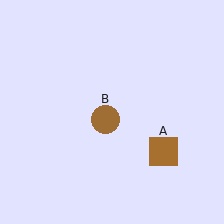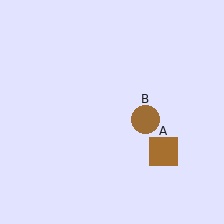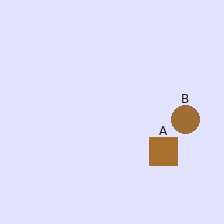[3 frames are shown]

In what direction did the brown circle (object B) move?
The brown circle (object B) moved right.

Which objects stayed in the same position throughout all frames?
Brown square (object A) remained stationary.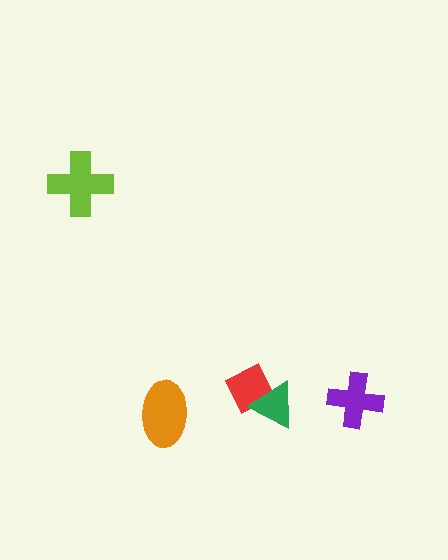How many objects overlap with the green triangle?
1 object overlaps with the green triangle.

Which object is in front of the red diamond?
The green triangle is in front of the red diamond.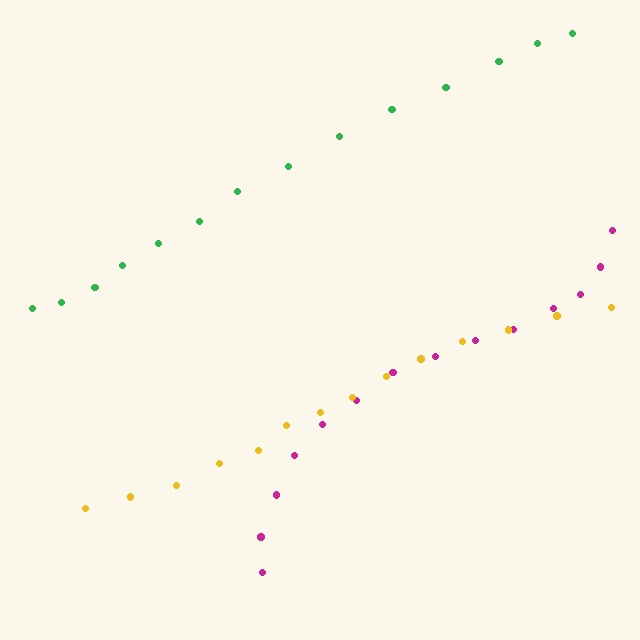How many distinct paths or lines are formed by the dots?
There are 3 distinct paths.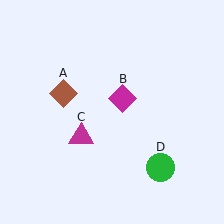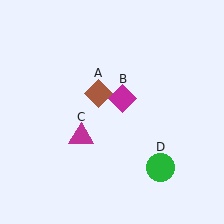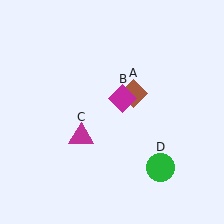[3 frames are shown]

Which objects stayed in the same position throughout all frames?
Magenta diamond (object B) and magenta triangle (object C) and green circle (object D) remained stationary.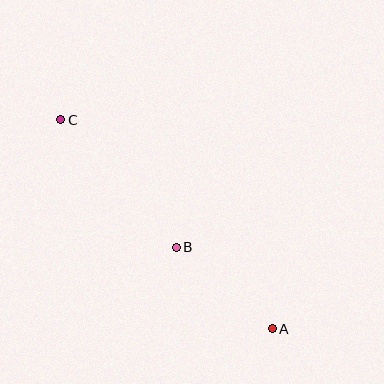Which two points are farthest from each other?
Points A and C are farthest from each other.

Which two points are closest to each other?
Points A and B are closest to each other.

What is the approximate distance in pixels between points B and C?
The distance between B and C is approximately 173 pixels.